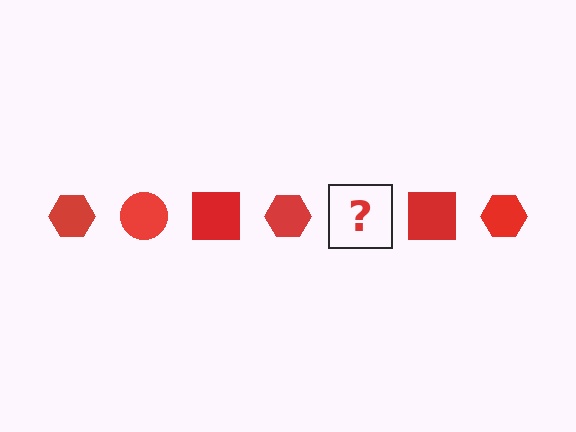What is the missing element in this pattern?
The missing element is a red circle.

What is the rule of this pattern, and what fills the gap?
The rule is that the pattern cycles through hexagon, circle, square shapes in red. The gap should be filled with a red circle.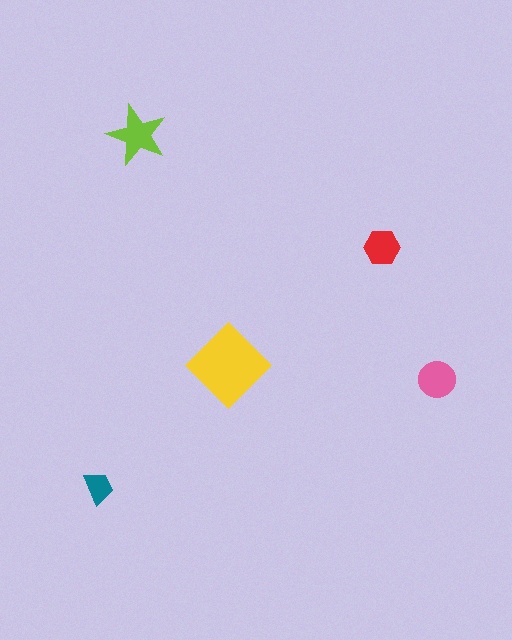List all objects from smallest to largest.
The teal trapezoid, the red hexagon, the pink circle, the lime star, the yellow diamond.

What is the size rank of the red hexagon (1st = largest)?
4th.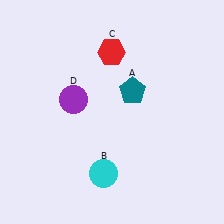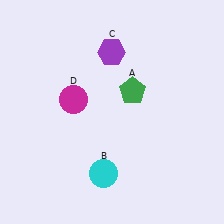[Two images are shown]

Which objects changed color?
A changed from teal to green. C changed from red to purple. D changed from purple to magenta.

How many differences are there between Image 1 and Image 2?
There are 3 differences between the two images.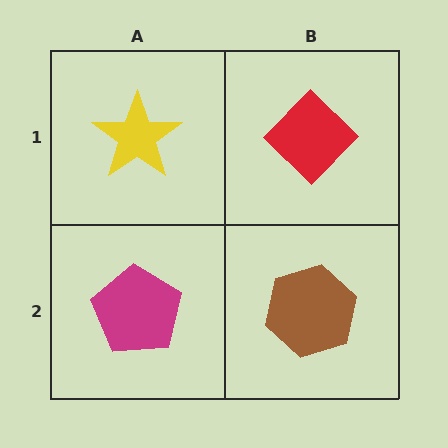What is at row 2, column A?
A magenta pentagon.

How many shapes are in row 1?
2 shapes.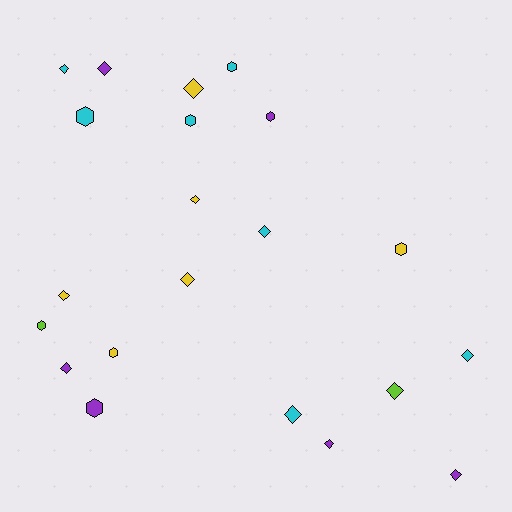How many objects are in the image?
There are 21 objects.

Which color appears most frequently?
Cyan, with 7 objects.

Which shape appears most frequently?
Diamond, with 13 objects.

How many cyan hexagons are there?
There are 3 cyan hexagons.